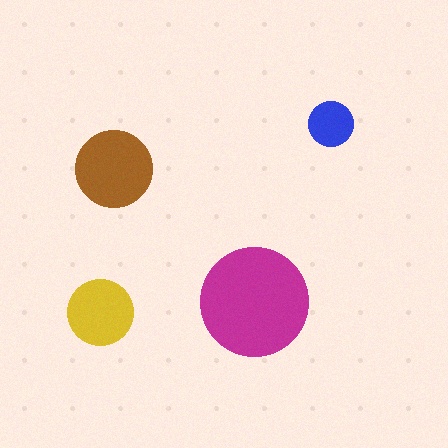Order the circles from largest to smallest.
the magenta one, the brown one, the yellow one, the blue one.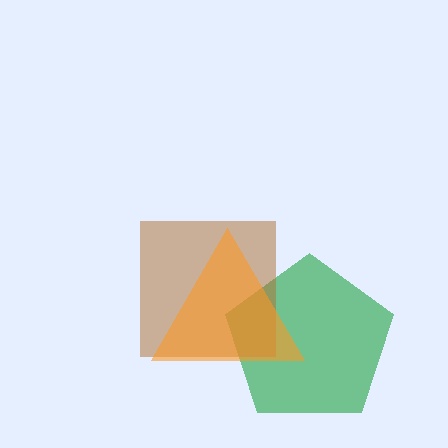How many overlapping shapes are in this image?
There are 3 overlapping shapes in the image.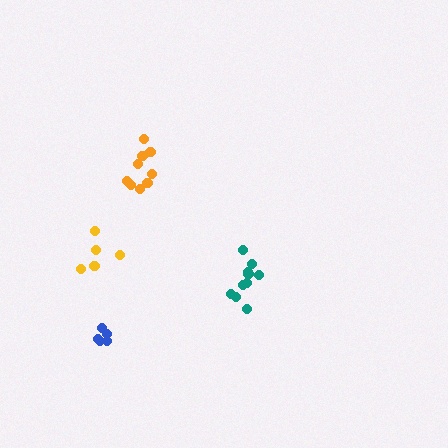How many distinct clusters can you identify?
There are 4 distinct clusters.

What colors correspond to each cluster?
The clusters are colored: orange, blue, teal, yellow.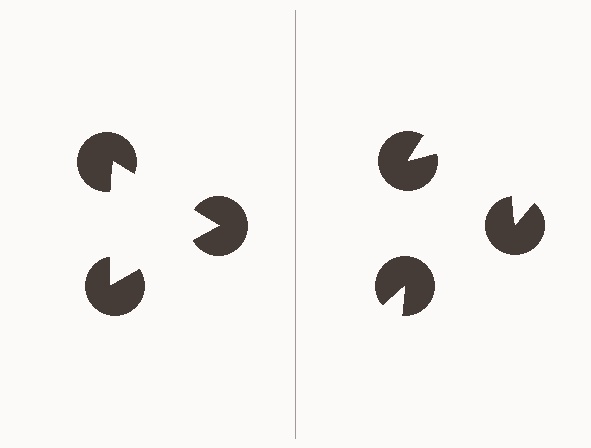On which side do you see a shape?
An illusory triangle appears on the left side. On the right side the wedge cuts are rotated, so no coherent shape forms.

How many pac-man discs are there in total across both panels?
6 — 3 on each side.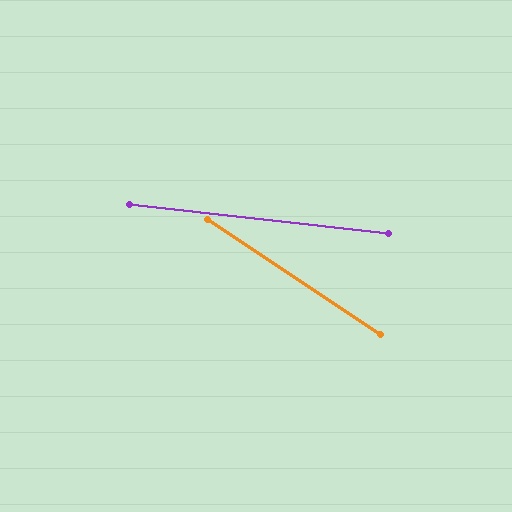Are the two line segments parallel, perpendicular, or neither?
Neither parallel nor perpendicular — they differ by about 27°.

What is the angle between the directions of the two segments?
Approximately 27 degrees.